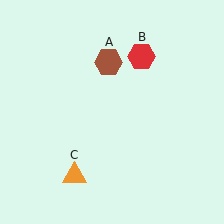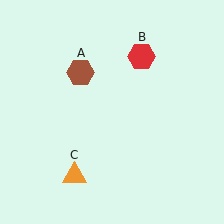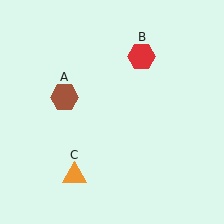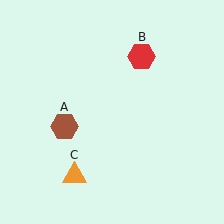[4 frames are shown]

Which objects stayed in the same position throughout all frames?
Red hexagon (object B) and orange triangle (object C) remained stationary.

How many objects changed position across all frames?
1 object changed position: brown hexagon (object A).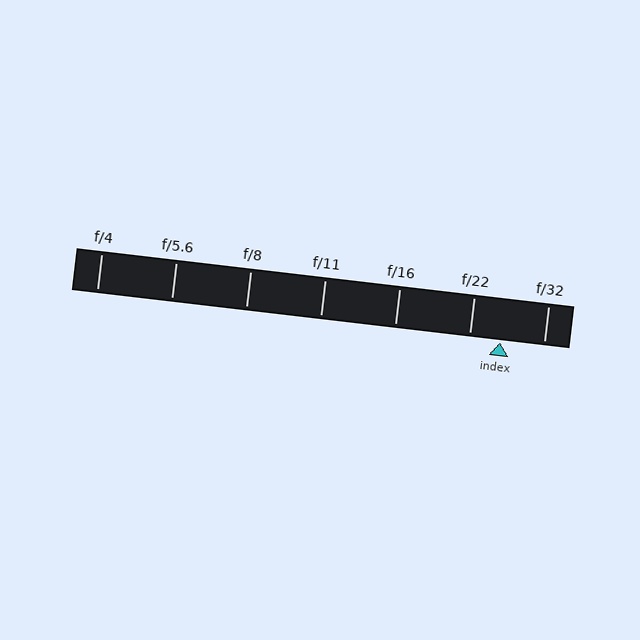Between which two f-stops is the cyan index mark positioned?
The index mark is between f/22 and f/32.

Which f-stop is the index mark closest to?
The index mark is closest to f/22.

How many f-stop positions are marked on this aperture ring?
There are 7 f-stop positions marked.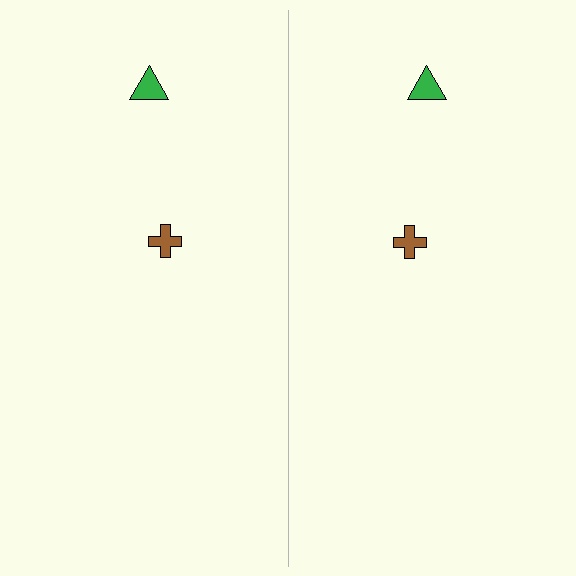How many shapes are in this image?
There are 4 shapes in this image.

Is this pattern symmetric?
Yes, this pattern has bilateral (reflection) symmetry.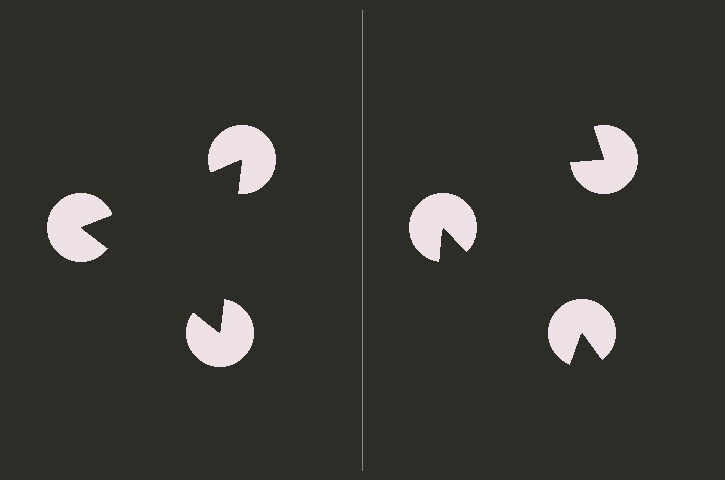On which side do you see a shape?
An illusory triangle appears on the left side. On the right side the wedge cuts are rotated, so no coherent shape forms.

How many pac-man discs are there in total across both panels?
6 — 3 on each side.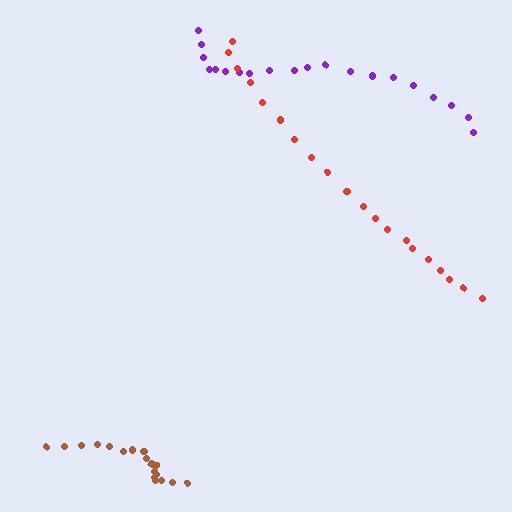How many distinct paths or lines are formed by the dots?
There are 3 distinct paths.